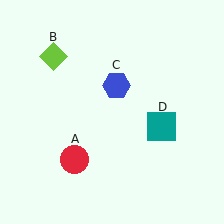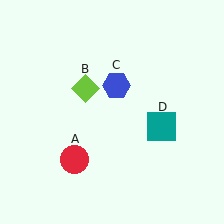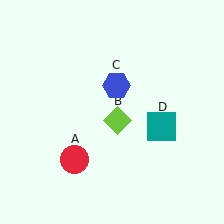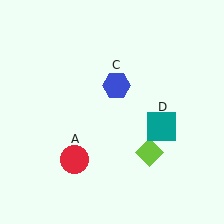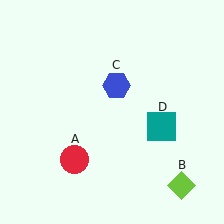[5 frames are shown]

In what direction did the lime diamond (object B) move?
The lime diamond (object B) moved down and to the right.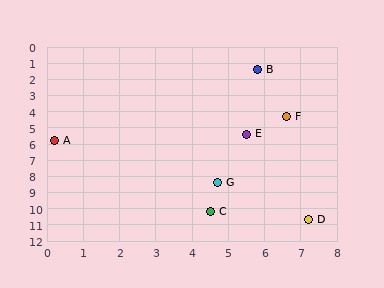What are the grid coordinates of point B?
Point B is at approximately (5.8, 1.4).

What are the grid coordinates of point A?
Point A is at approximately (0.2, 5.8).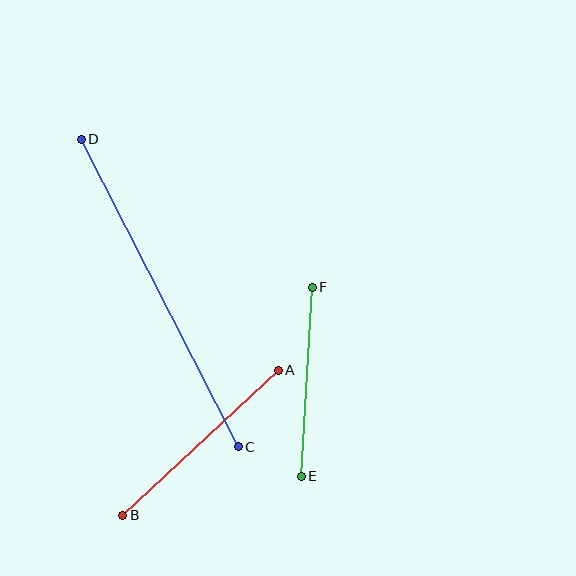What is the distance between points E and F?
The distance is approximately 189 pixels.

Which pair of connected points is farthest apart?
Points C and D are farthest apart.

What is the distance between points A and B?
The distance is approximately 213 pixels.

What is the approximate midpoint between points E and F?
The midpoint is at approximately (307, 382) pixels.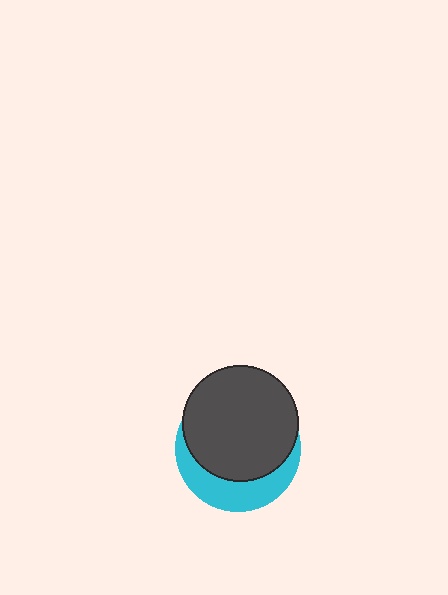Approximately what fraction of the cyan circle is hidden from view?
Roughly 68% of the cyan circle is hidden behind the dark gray circle.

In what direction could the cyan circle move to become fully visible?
The cyan circle could move down. That would shift it out from behind the dark gray circle entirely.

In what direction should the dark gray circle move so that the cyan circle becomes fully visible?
The dark gray circle should move up. That is the shortest direction to clear the overlap and leave the cyan circle fully visible.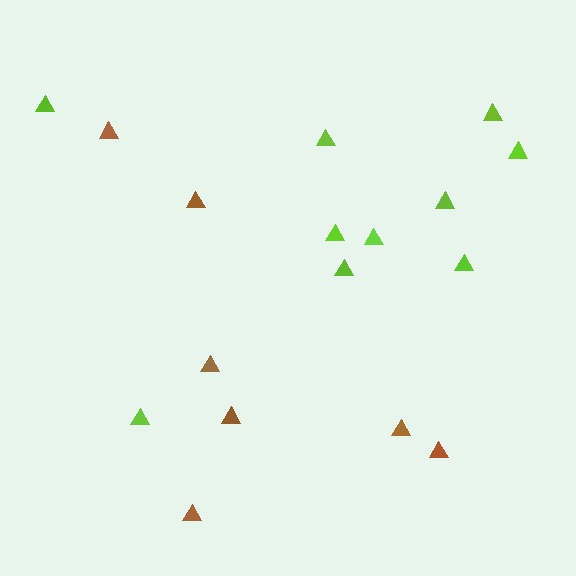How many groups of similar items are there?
There are 2 groups: one group of brown triangles (7) and one group of lime triangles (10).